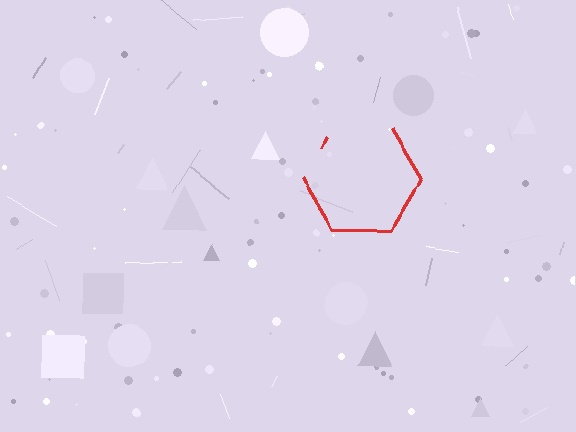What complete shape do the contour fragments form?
The contour fragments form a hexagon.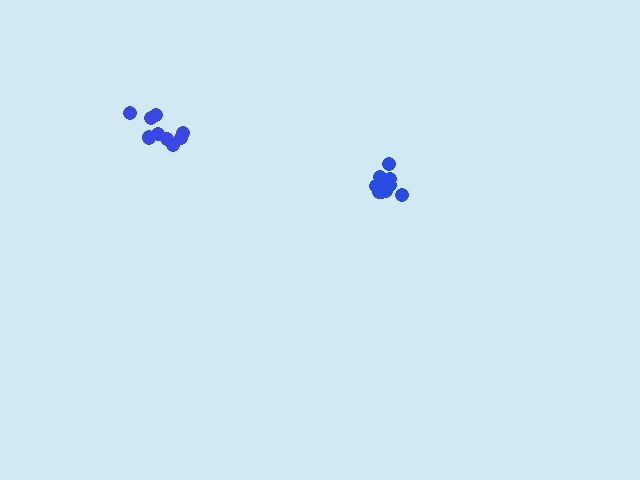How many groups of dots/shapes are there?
There are 2 groups.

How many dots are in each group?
Group 1: 9 dots, Group 2: 11 dots (20 total).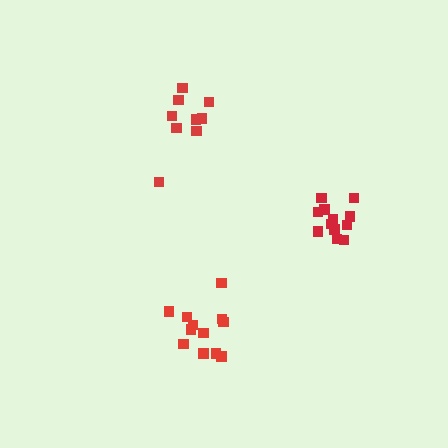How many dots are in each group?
Group 1: 9 dots, Group 2: 12 dots, Group 3: 12 dots (33 total).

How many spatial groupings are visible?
There are 3 spatial groupings.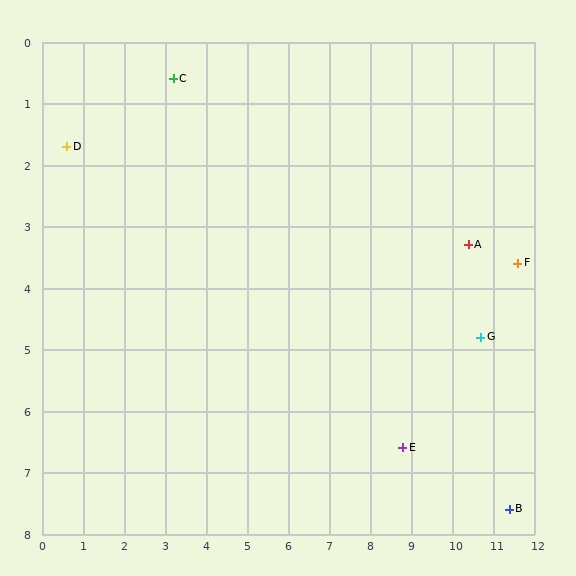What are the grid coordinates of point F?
Point F is at approximately (11.6, 3.6).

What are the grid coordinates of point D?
Point D is at approximately (0.6, 1.7).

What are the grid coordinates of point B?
Point B is at approximately (11.4, 7.6).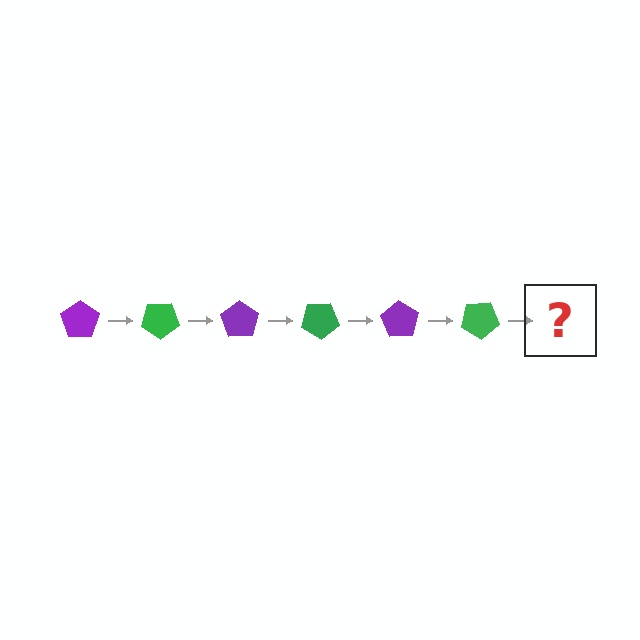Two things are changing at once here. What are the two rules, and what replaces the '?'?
The two rules are that it rotates 35 degrees each step and the color cycles through purple and green. The '?' should be a purple pentagon, rotated 210 degrees from the start.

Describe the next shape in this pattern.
It should be a purple pentagon, rotated 210 degrees from the start.